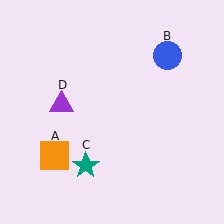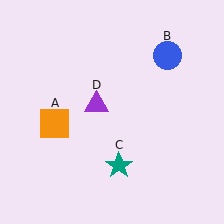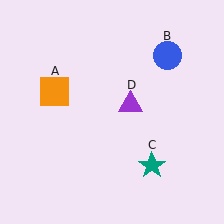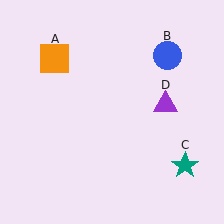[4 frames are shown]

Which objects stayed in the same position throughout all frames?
Blue circle (object B) remained stationary.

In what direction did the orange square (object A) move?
The orange square (object A) moved up.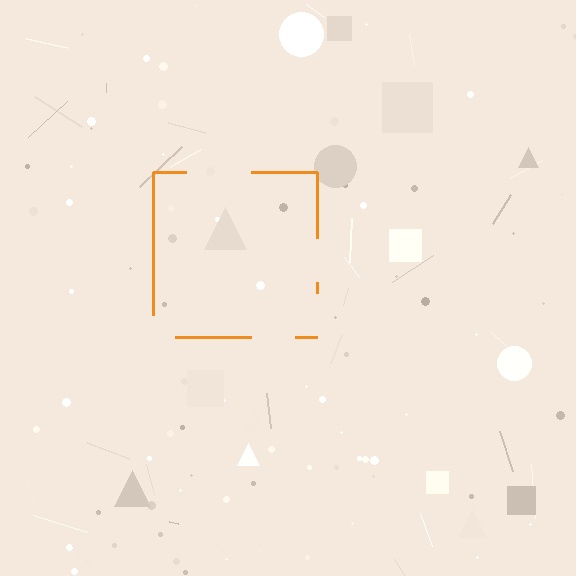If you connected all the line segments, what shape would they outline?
They would outline a square.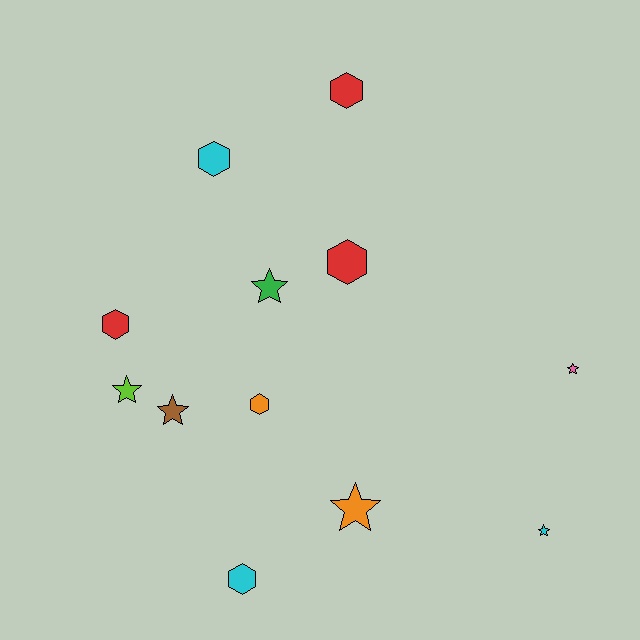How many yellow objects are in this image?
There are no yellow objects.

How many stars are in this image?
There are 6 stars.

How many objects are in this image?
There are 12 objects.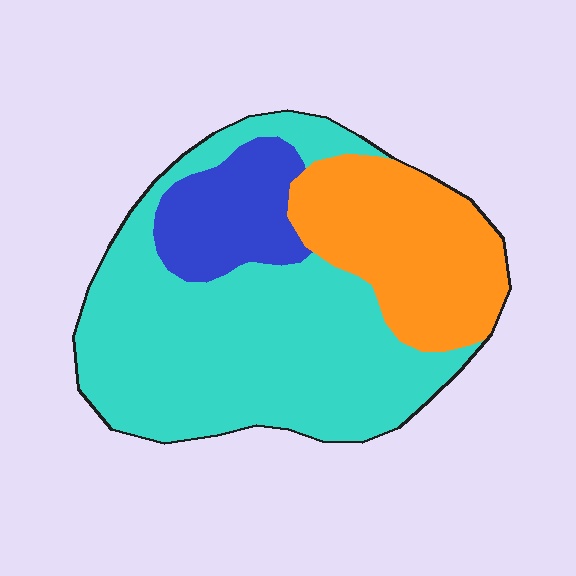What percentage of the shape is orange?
Orange takes up about one quarter (1/4) of the shape.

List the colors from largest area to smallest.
From largest to smallest: cyan, orange, blue.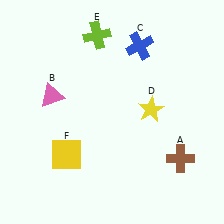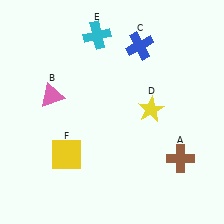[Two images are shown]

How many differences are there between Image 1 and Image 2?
There is 1 difference between the two images.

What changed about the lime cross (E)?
In Image 1, E is lime. In Image 2, it changed to cyan.